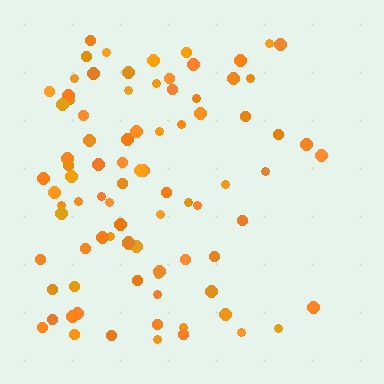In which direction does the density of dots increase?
From right to left, with the left side densest.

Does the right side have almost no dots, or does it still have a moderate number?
Still a moderate number, just noticeably fewer than the left.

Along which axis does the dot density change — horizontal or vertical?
Horizontal.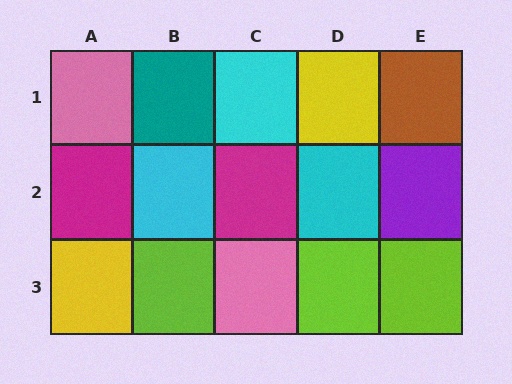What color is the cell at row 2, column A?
Magenta.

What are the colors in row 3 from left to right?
Yellow, lime, pink, lime, lime.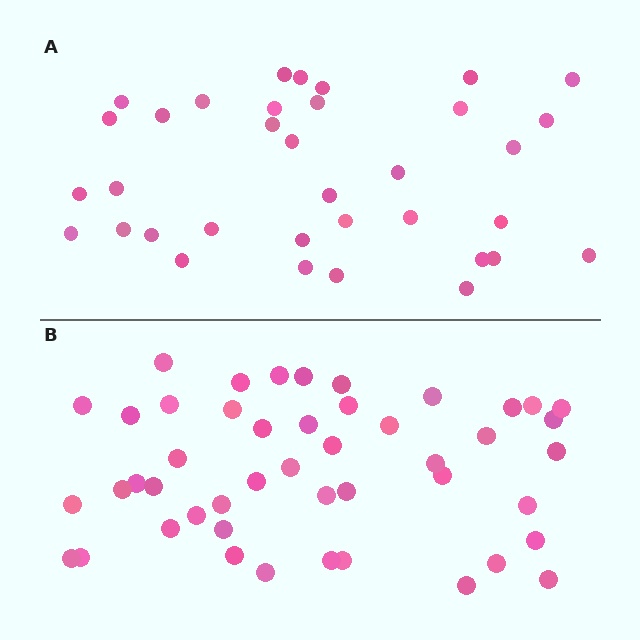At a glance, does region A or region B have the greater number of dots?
Region B (the bottom region) has more dots.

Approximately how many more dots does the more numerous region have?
Region B has roughly 12 or so more dots than region A.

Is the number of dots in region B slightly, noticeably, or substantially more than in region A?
Region B has noticeably more, but not dramatically so. The ratio is roughly 1.3 to 1.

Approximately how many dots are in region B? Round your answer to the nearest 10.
About 50 dots. (The exact count is 47, which rounds to 50.)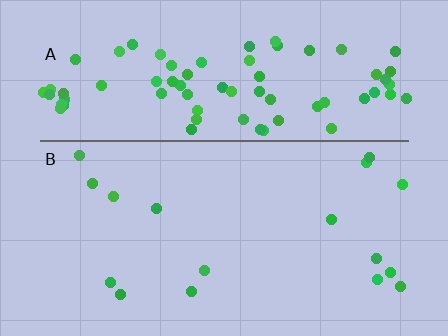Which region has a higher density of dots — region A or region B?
A (the top).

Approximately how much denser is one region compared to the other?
Approximately 5.0× — region A over region B.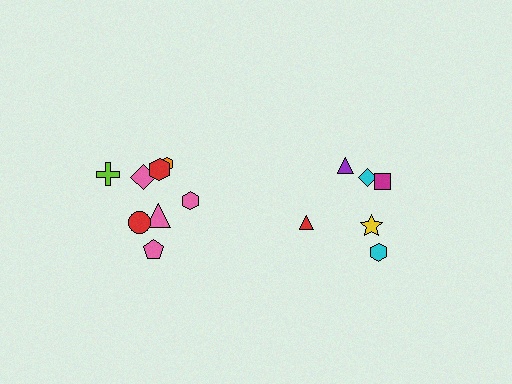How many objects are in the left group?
There are 8 objects.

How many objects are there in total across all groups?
There are 14 objects.